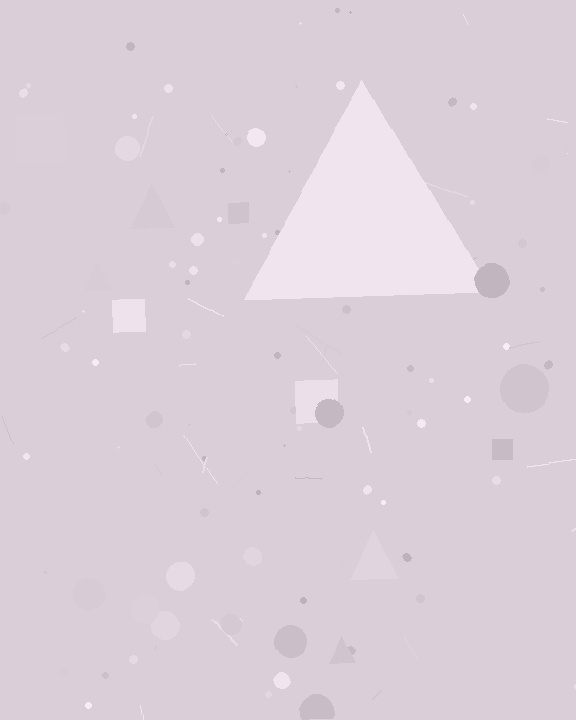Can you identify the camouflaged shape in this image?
The camouflaged shape is a triangle.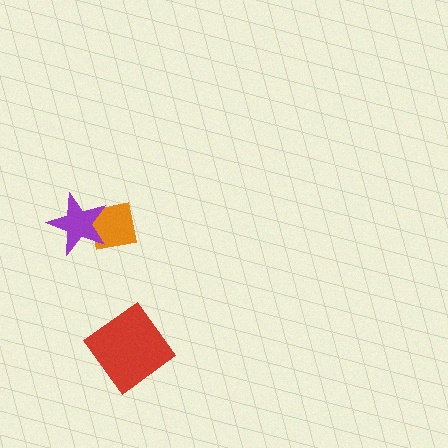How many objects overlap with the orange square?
1 object overlaps with the orange square.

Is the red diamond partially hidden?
No, no other shape covers it.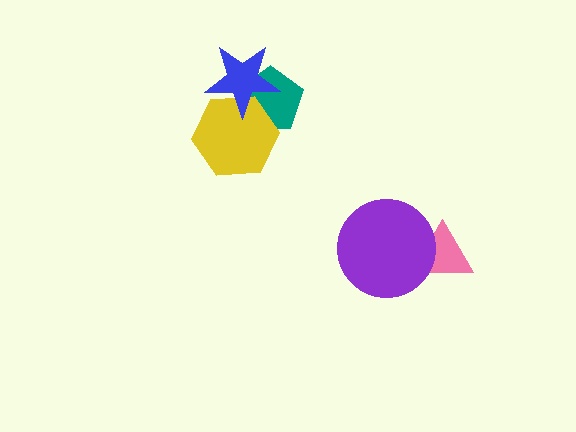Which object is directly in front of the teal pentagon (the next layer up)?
The yellow hexagon is directly in front of the teal pentagon.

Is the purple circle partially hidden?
No, no other shape covers it.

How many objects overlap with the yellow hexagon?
2 objects overlap with the yellow hexagon.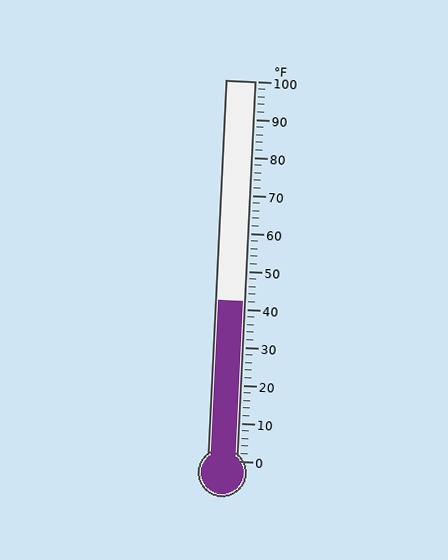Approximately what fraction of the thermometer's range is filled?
The thermometer is filled to approximately 40% of its range.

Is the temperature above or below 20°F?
The temperature is above 20°F.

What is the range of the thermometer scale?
The thermometer scale ranges from 0°F to 100°F.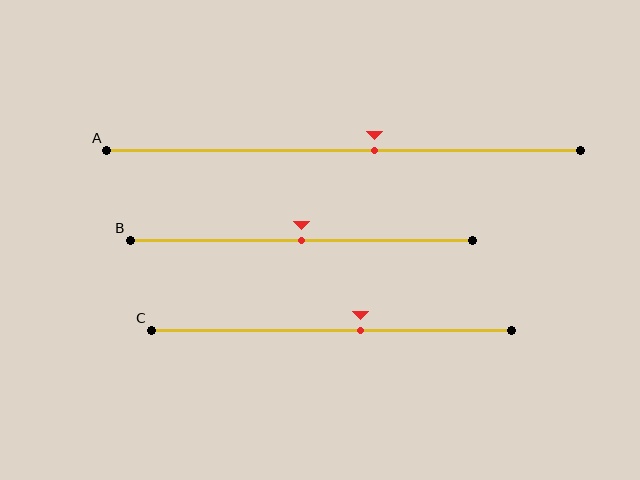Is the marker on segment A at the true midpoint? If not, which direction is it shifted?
No, the marker on segment A is shifted to the right by about 7% of the segment length.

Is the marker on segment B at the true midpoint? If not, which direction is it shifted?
Yes, the marker on segment B is at the true midpoint.